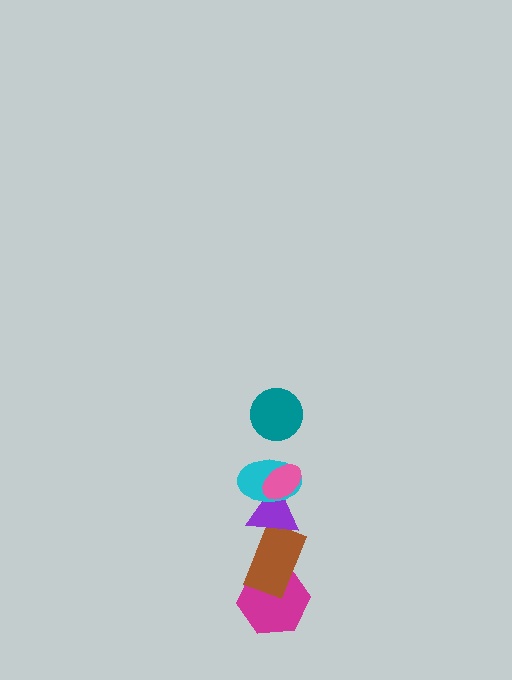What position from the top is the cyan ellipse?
The cyan ellipse is 3rd from the top.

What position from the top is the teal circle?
The teal circle is 1st from the top.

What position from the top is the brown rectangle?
The brown rectangle is 5th from the top.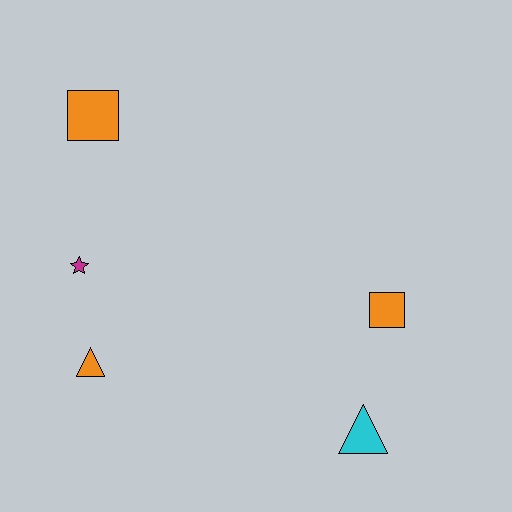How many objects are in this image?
There are 5 objects.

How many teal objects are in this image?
There are no teal objects.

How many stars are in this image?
There is 1 star.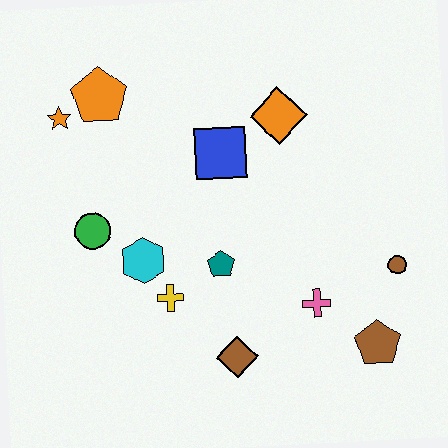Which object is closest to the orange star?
The orange pentagon is closest to the orange star.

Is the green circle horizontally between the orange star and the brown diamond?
Yes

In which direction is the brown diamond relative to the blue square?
The brown diamond is below the blue square.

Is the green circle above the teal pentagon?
Yes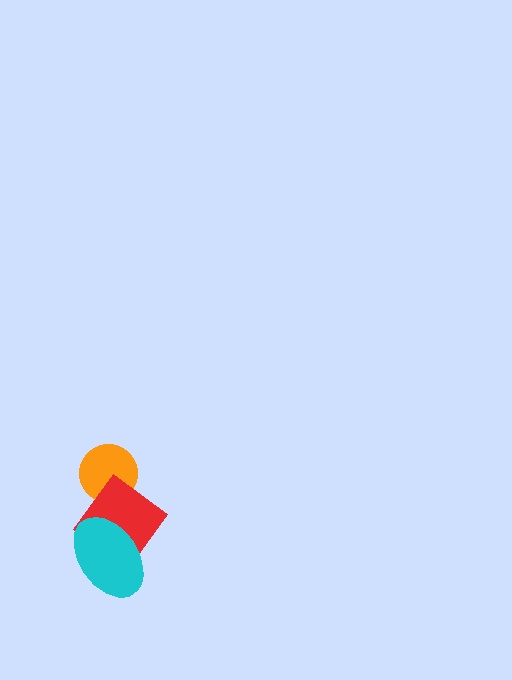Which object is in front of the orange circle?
The red diamond is in front of the orange circle.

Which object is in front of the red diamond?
The cyan ellipse is in front of the red diamond.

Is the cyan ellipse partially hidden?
No, no other shape covers it.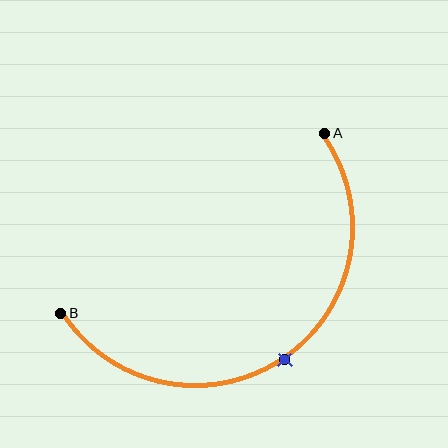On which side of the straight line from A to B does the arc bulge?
The arc bulges below and to the right of the straight line connecting A and B.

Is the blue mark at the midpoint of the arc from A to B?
Yes. The blue mark lies on the arc at equal arc-length from both A and B — it is the arc midpoint.